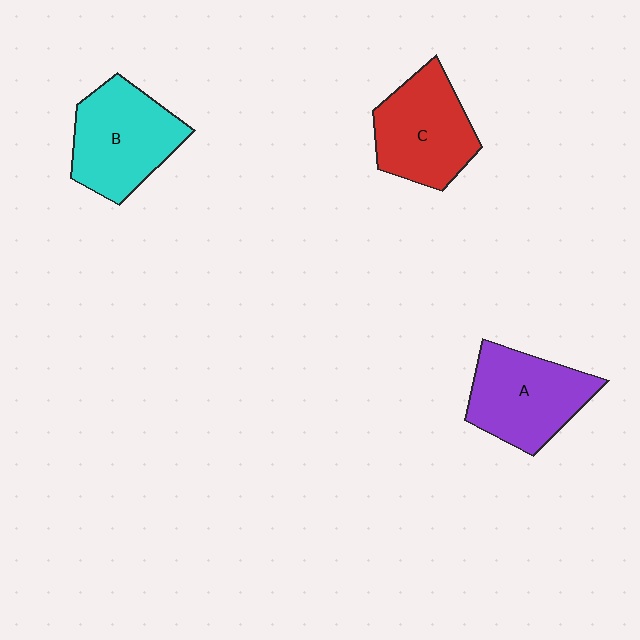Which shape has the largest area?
Shape B (cyan).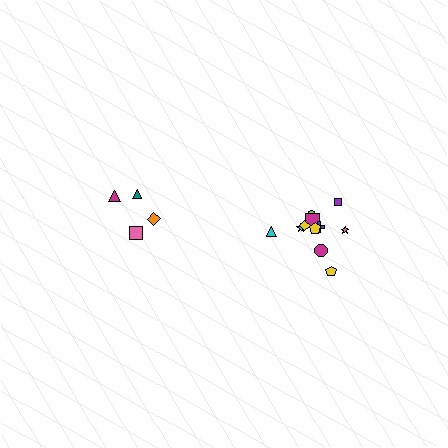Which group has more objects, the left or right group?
The right group.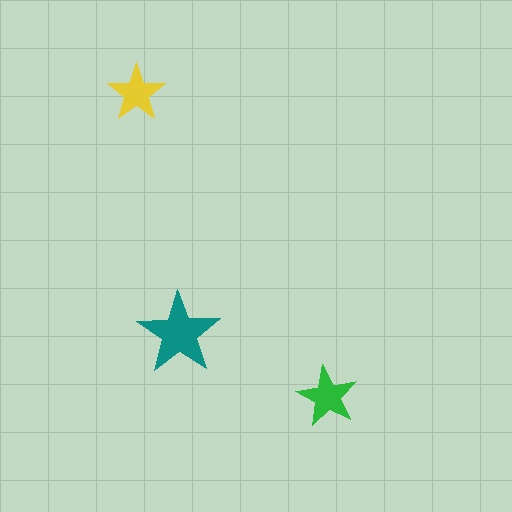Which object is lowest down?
The green star is bottommost.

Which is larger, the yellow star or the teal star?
The teal one.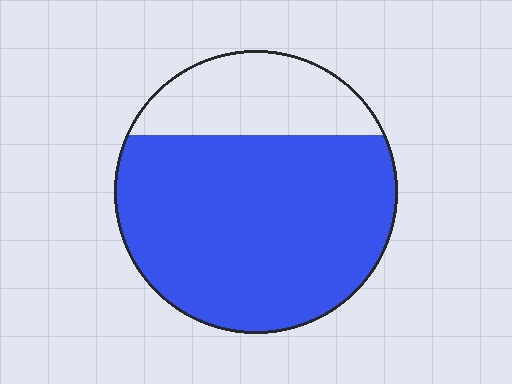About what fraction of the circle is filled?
About three quarters (3/4).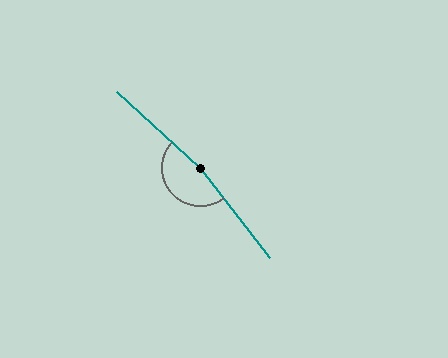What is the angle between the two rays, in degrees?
Approximately 170 degrees.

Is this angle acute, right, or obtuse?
It is obtuse.